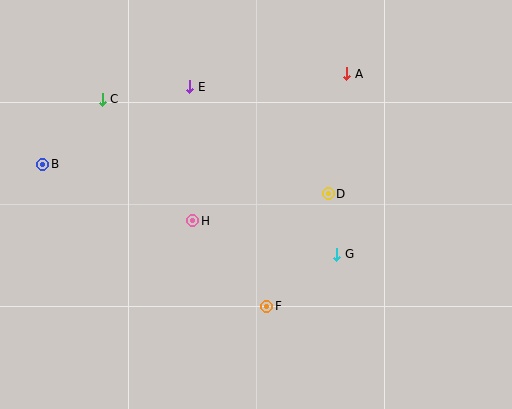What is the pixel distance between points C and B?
The distance between C and B is 88 pixels.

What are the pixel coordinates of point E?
Point E is at (190, 87).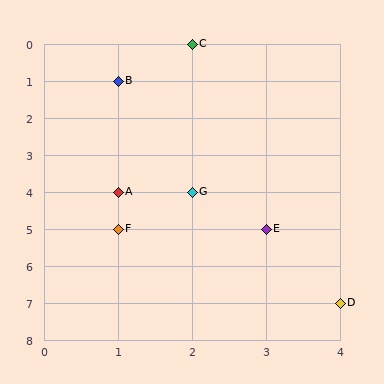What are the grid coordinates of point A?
Point A is at grid coordinates (1, 4).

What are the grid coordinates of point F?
Point F is at grid coordinates (1, 5).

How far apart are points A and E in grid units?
Points A and E are 2 columns and 1 row apart (about 2.2 grid units diagonally).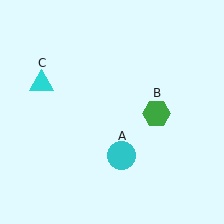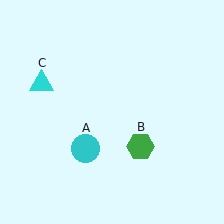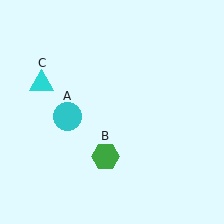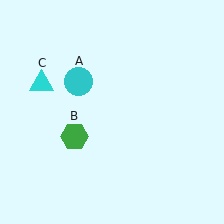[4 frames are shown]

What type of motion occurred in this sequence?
The cyan circle (object A), green hexagon (object B) rotated clockwise around the center of the scene.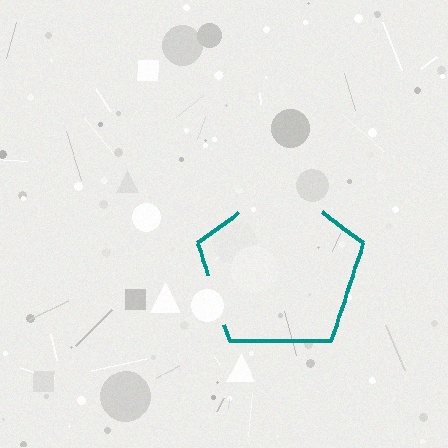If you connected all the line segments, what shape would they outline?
They would outline a pentagon.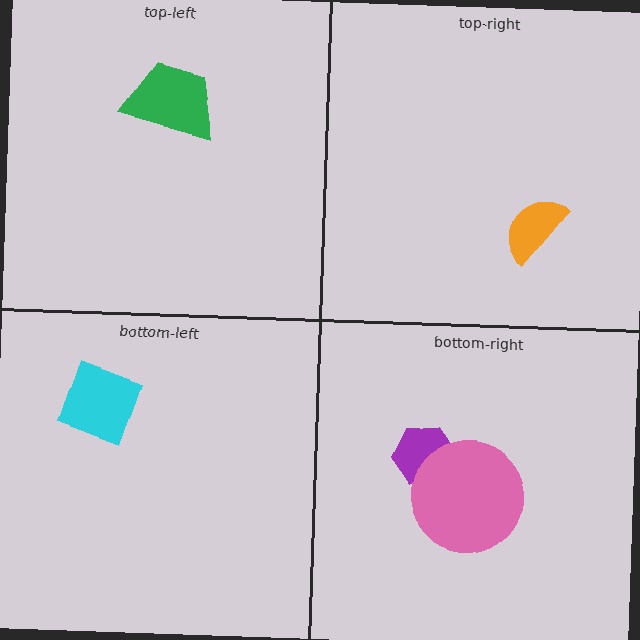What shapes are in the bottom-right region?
The purple hexagon, the pink circle.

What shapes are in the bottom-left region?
The cyan diamond.